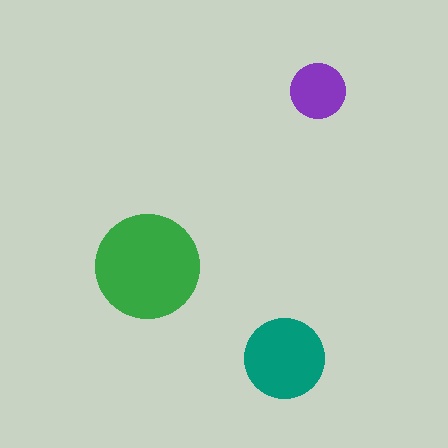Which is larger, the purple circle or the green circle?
The green one.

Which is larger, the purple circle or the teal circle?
The teal one.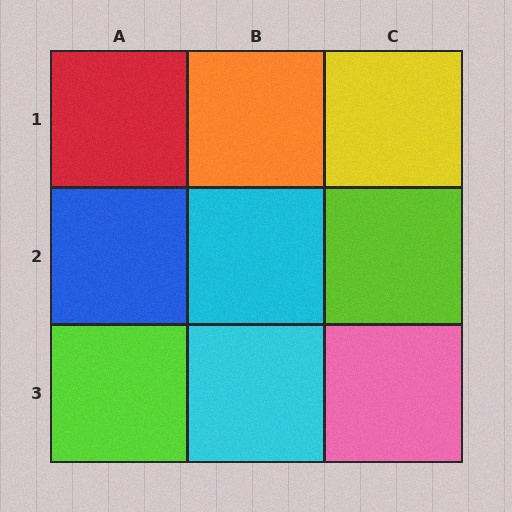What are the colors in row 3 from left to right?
Lime, cyan, pink.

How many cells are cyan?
2 cells are cyan.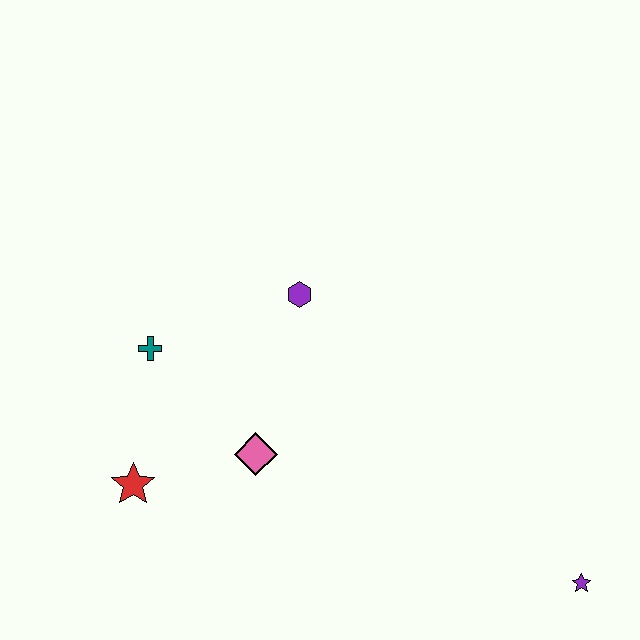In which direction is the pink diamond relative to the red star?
The pink diamond is to the right of the red star.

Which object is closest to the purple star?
The pink diamond is closest to the purple star.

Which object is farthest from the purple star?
The teal cross is farthest from the purple star.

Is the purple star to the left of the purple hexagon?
No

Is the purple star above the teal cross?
No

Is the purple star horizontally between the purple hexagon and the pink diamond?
No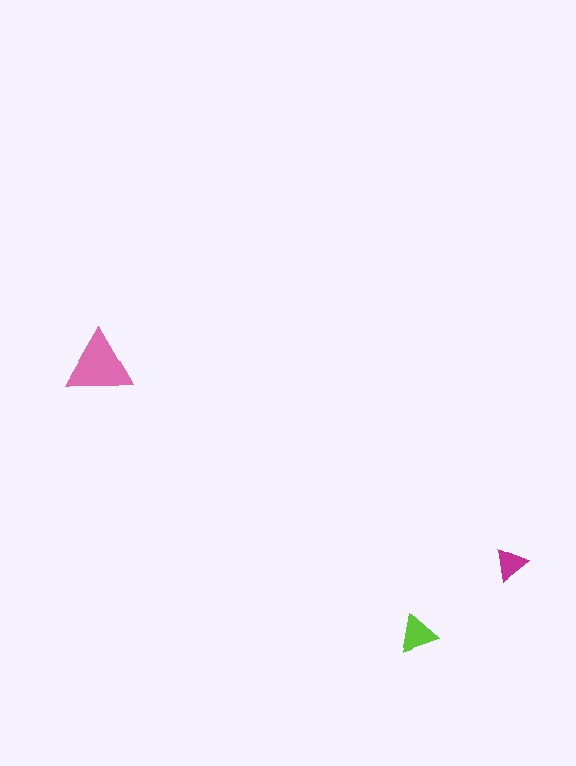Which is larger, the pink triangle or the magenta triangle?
The pink one.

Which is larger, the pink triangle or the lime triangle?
The pink one.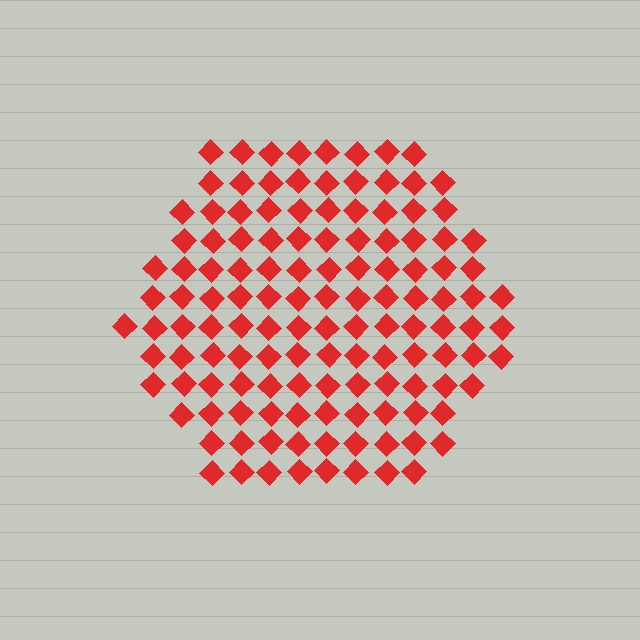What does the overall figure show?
The overall figure shows a hexagon.